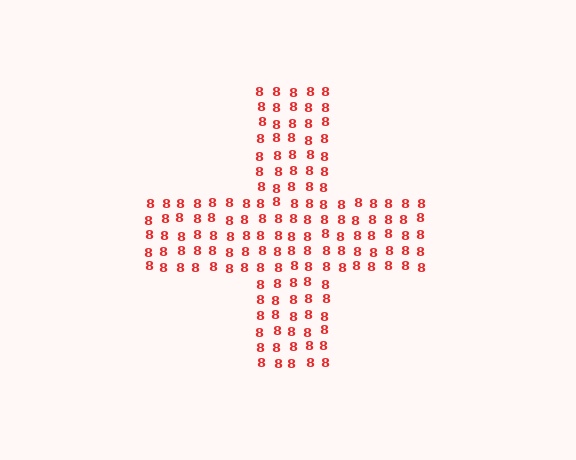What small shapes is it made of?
It is made of small digit 8's.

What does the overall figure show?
The overall figure shows a cross.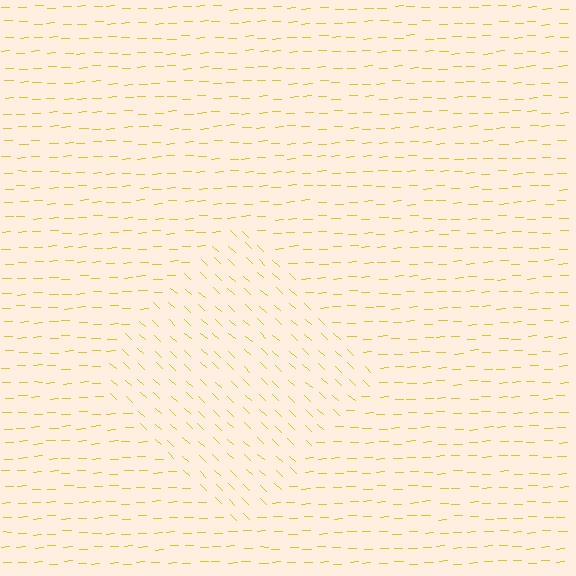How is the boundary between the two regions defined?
The boundary is defined purely by a change in line orientation (approximately 45 degrees difference). All lines are the same color and thickness.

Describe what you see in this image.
The image is filled with small yellow line segments. A diamond region in the image has lines oriented differently from the surrounding lines, creating a visible texture boundary.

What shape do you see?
I see a diamond.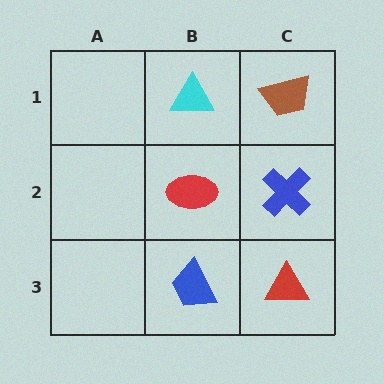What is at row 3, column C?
A red triangle.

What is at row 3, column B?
A blue trapezoid.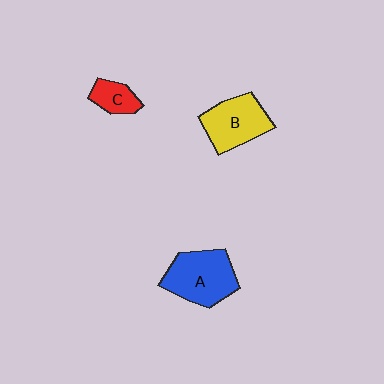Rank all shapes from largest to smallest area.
From largest to smallest: A (blue), B (yellow), C (red).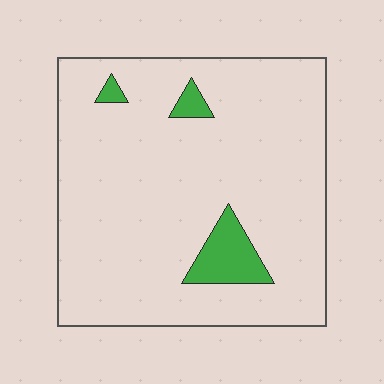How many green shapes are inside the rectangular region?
3.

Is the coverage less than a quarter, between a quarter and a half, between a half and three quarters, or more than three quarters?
Less than a quarter.